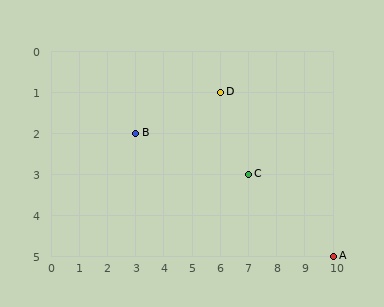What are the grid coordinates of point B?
Point B is at grid coordinates (3, 2).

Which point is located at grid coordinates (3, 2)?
Point B is at (3, 2).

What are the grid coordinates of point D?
Point D is at grid coordinates (6, 1).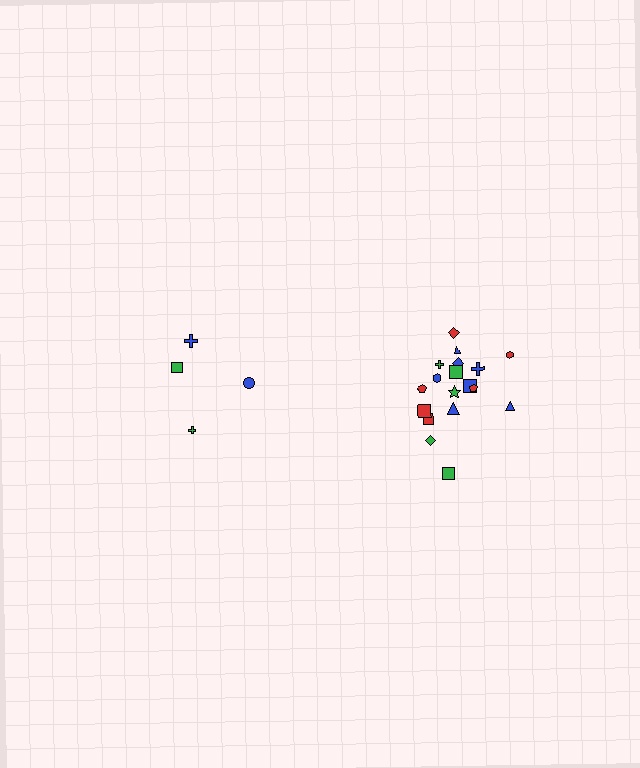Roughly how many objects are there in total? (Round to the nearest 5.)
Roughly 20 objects in total.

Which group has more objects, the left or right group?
The right group.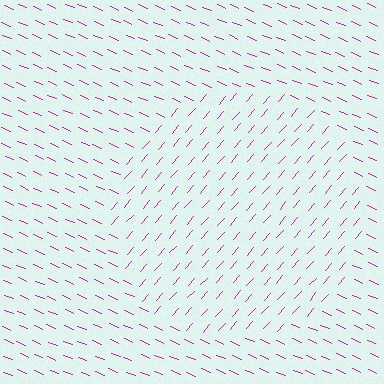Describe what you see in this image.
The image is filled with small magenta line segments. A circle region in the image has lines oriented differently from the surrounding lines, creating a visible texture boundary.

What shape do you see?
I see a circle.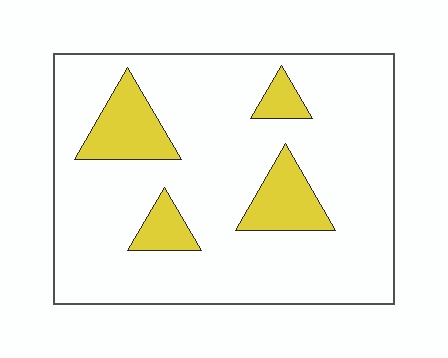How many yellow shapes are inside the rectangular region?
4.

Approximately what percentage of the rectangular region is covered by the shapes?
Approximately 15%.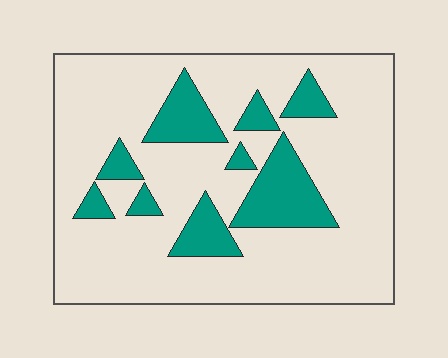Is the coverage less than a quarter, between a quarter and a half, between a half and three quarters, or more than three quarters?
Less than a quarter.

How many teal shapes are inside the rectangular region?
9.